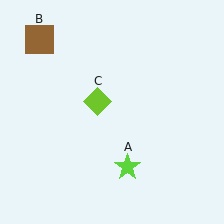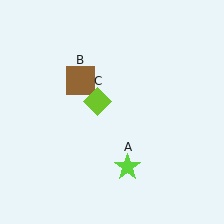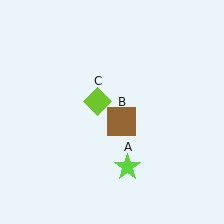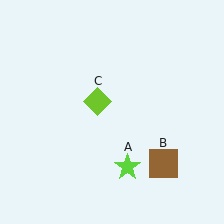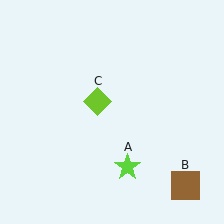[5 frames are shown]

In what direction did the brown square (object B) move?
The brown square (object B) moved down and to the right.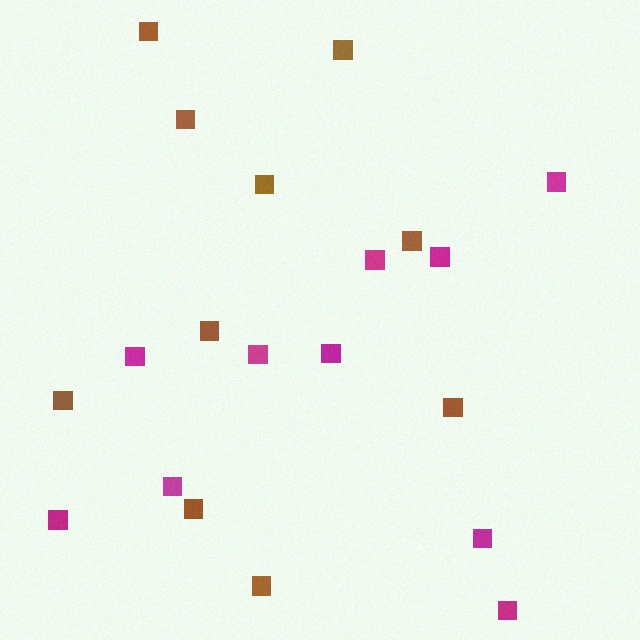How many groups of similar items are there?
There are 2 groups: one group of magenta squares (10) and one group of brown squares (10).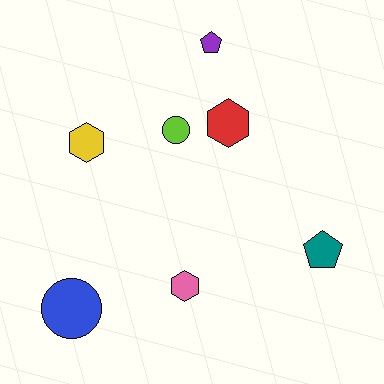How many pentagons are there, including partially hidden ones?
There are 2 pentagons.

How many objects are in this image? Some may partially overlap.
There are 7 objects.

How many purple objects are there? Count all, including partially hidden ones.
There is 1 purple object.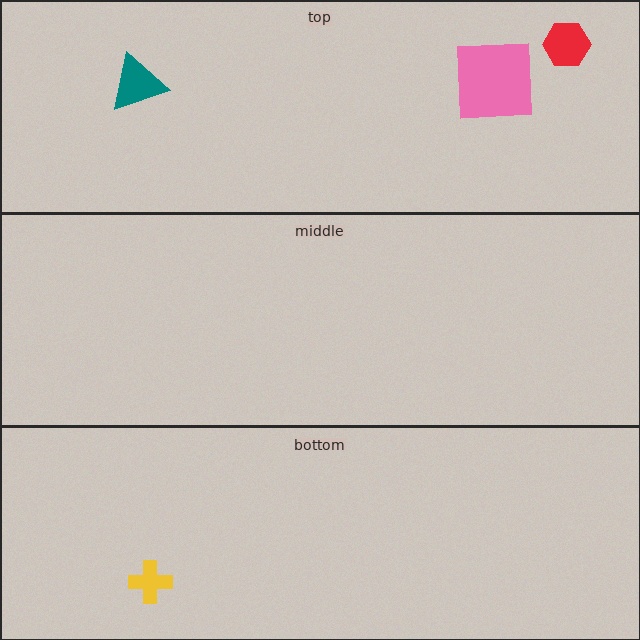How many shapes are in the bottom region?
1.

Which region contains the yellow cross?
The bottom region.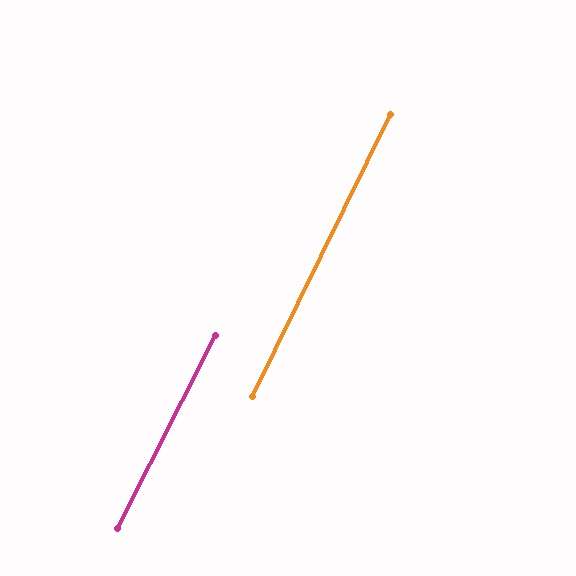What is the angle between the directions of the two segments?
Approximately 1 degree.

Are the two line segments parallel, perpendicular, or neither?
Parallel — their directions differ by only 1.0°.